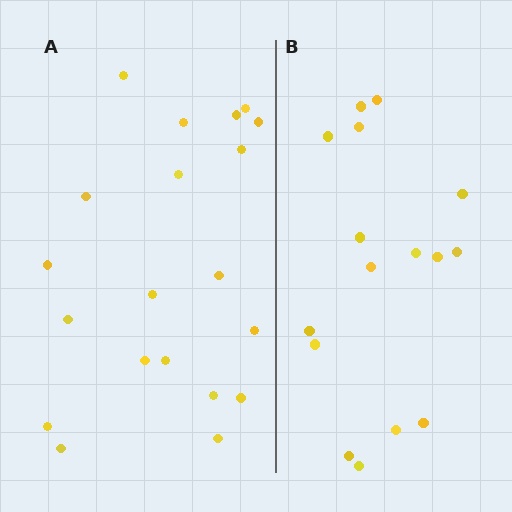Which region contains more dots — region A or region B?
Region A (the left region) has more dots.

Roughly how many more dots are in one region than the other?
Region A has about 4 more dots than region B.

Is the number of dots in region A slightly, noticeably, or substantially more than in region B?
Region A has noticeably more, but not dramatically so. The ratio is roughly 1.2 to 1.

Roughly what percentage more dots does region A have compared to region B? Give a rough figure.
About 25% more.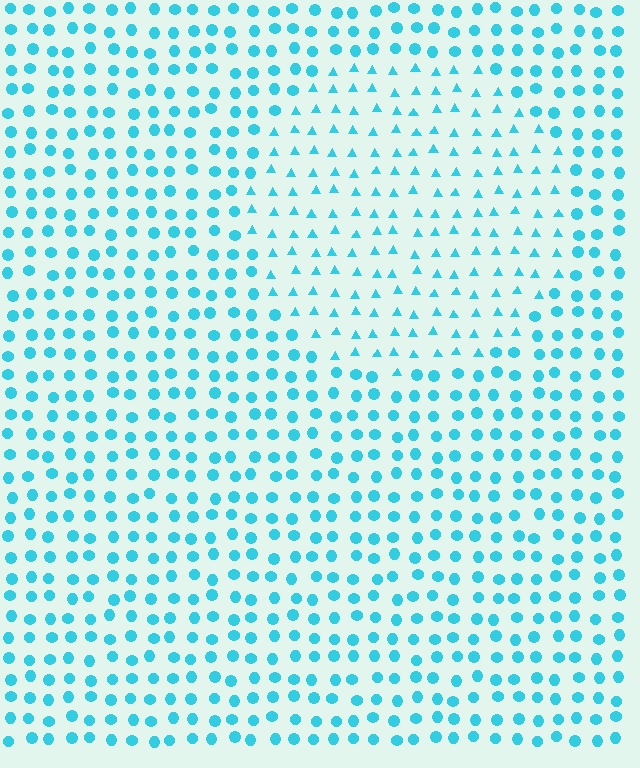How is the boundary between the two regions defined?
The boundary is defined by a change in element shape: triangles inside vs. circles outside. All elements share the same color and spacing.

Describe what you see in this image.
The image is filled with small cyan elements arranged in a uniform grid. A circle-shaped region contains triangles, while the surrounding area contains circles. The boundary is defined purely by the change in element shape.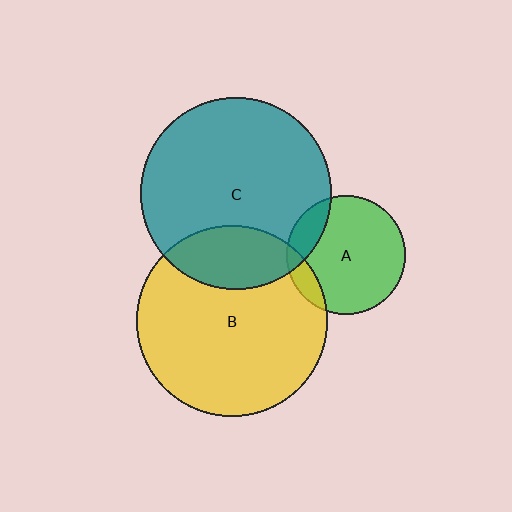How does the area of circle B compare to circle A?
Approximately 2.6 times.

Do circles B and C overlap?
Yes.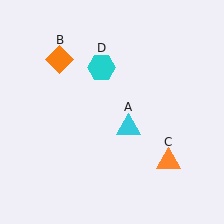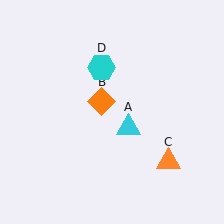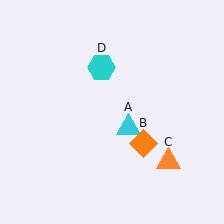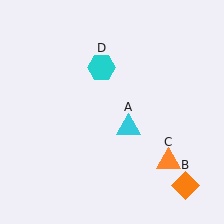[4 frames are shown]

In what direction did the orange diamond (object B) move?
The orange diamond (object B) moved down and to the right.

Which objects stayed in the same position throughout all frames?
Cyan triangle (object A) and orange triangle (object C) and cyan hexagon (object D) remained stationary.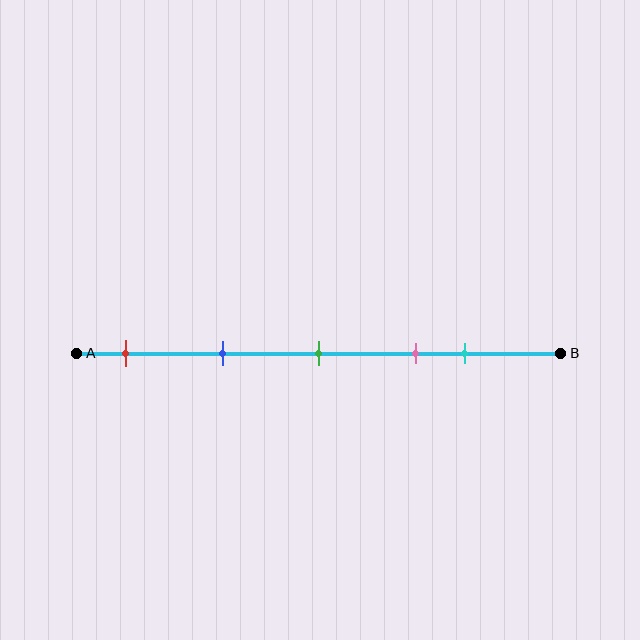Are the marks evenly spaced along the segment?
No, the marks are not evenly spaced.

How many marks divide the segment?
There are 5 marks dividing the segment.